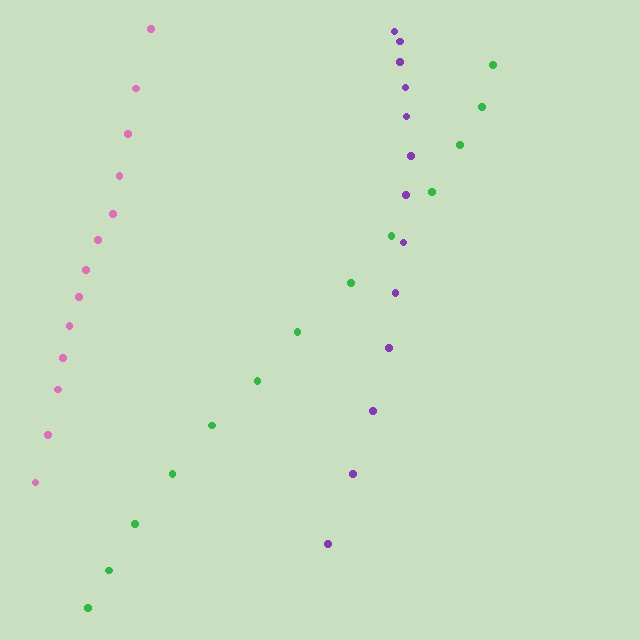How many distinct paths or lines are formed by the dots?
There are 3 distinct paths.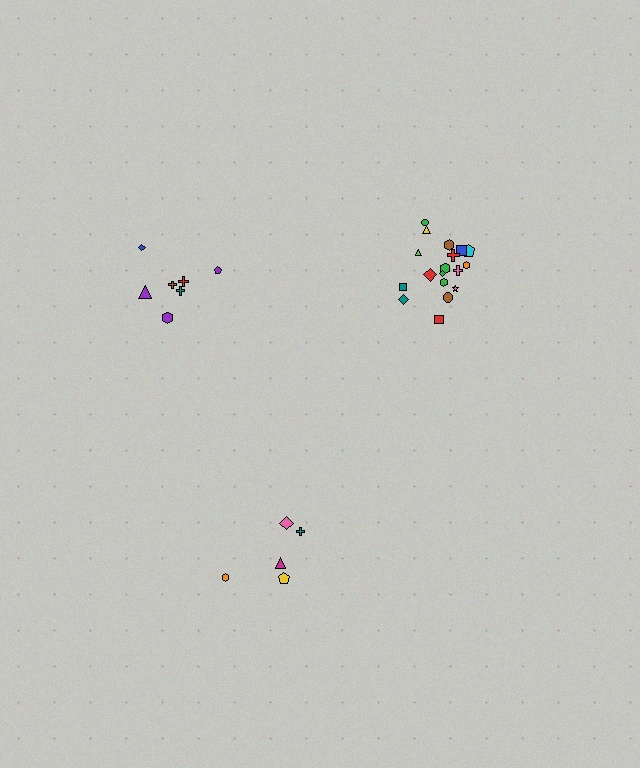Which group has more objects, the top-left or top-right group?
The top-right group.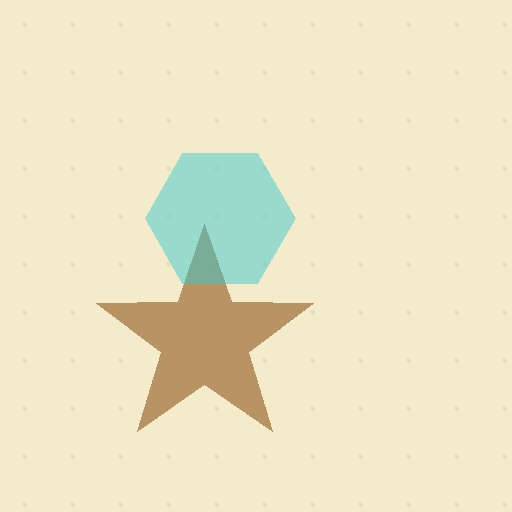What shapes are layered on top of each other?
The layered shapes are: a brown star, a cyan hexagon.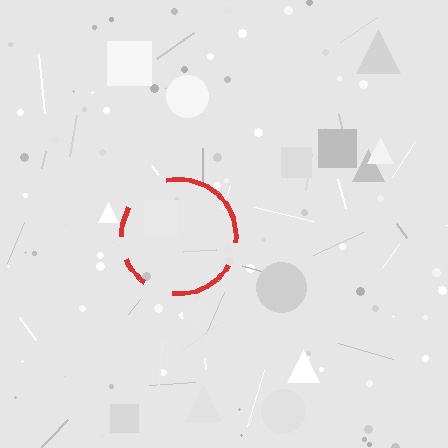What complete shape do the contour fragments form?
The contour fragments form a circle.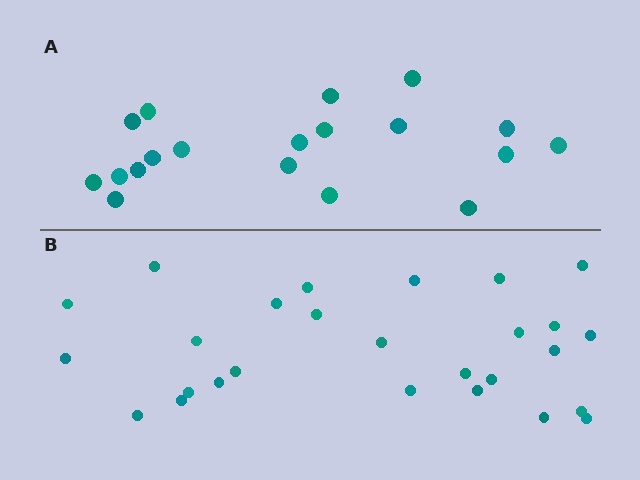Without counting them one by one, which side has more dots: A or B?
Region B (the bottom region) has more dots.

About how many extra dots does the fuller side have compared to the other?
Region B has roughly 8 or so more dots than region A.